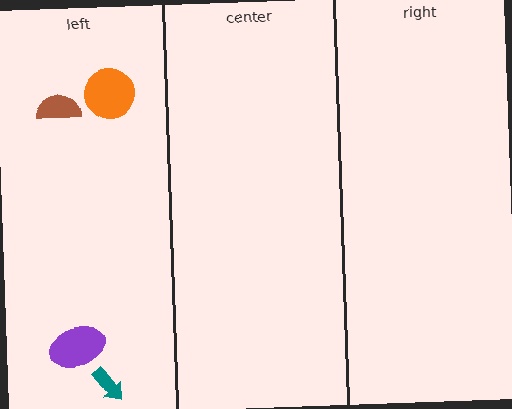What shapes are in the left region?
The orange circle, the brown semicircle, the purple ellipse, the teal arrow.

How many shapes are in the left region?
4.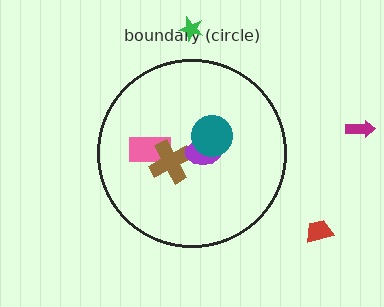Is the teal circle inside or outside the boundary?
Inside.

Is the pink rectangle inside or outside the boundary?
Inside.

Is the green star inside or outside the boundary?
Outside.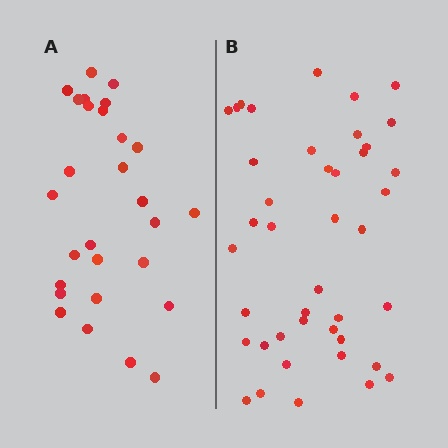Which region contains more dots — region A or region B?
Region B (the right region) has more dots.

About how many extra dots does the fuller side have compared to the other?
Region B has approximately 15 more dots than region A.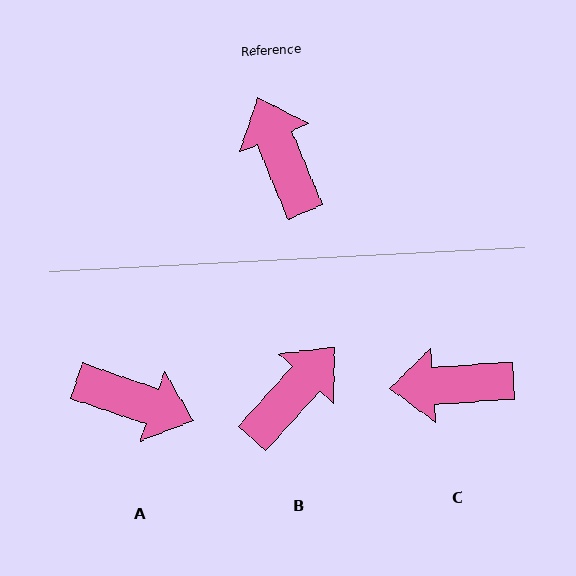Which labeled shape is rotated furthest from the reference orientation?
A, about 131 degrees away.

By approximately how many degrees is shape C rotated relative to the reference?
Approximately 71 degrees counter-clockwise.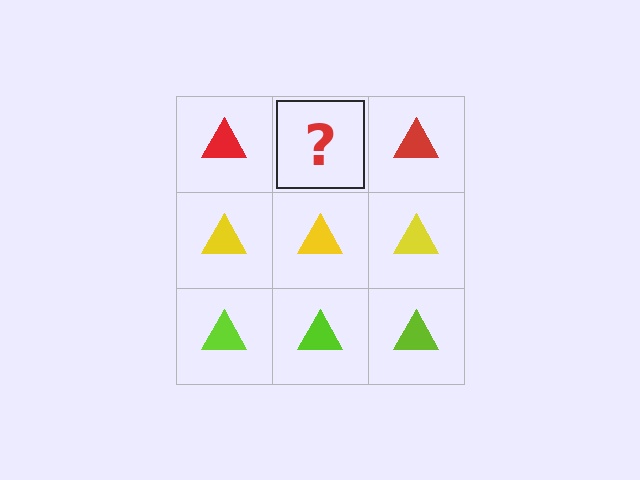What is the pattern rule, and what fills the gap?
The rule is that each row has a consistent color. The gap should be filled with a red triangle.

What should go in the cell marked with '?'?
The missing cell should contain a red triangle.